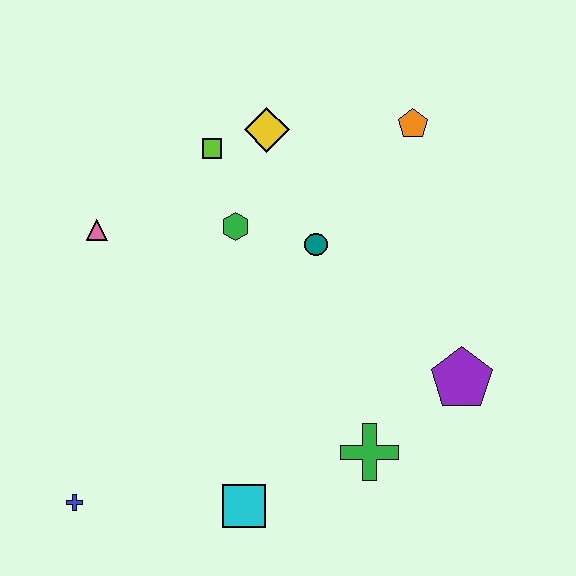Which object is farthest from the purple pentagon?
The blue cross is farthest from the purple pentagon.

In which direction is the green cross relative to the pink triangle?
The green cross is to the right of the pink triangle.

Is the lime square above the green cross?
Yes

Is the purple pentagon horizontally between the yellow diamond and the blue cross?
No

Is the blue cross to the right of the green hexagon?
No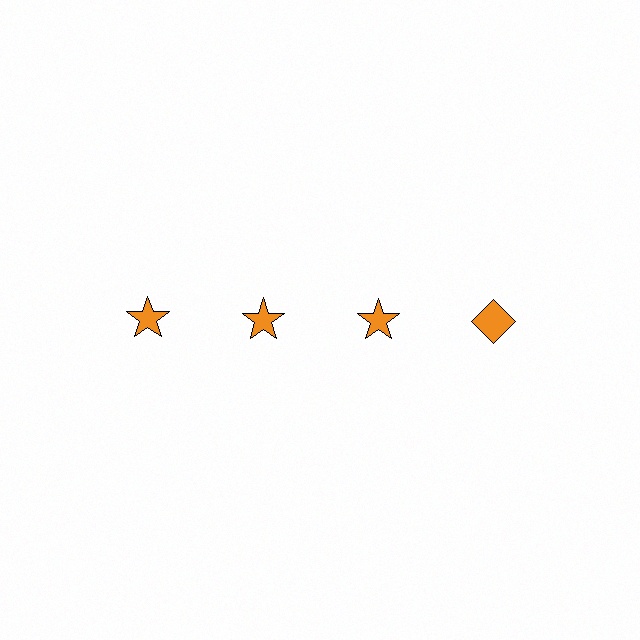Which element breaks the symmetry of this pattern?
The orange diamond in the top row, second from right column breaks the symmetry. All other shapes are orange stars.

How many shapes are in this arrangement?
There are 4 shapes arranged in a grid pattern.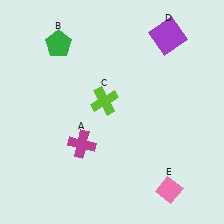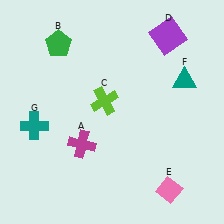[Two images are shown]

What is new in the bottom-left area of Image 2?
A teal cross (G) was added in the bottom-left area of Image 2.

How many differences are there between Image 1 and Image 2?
There are 2 differences between the two images.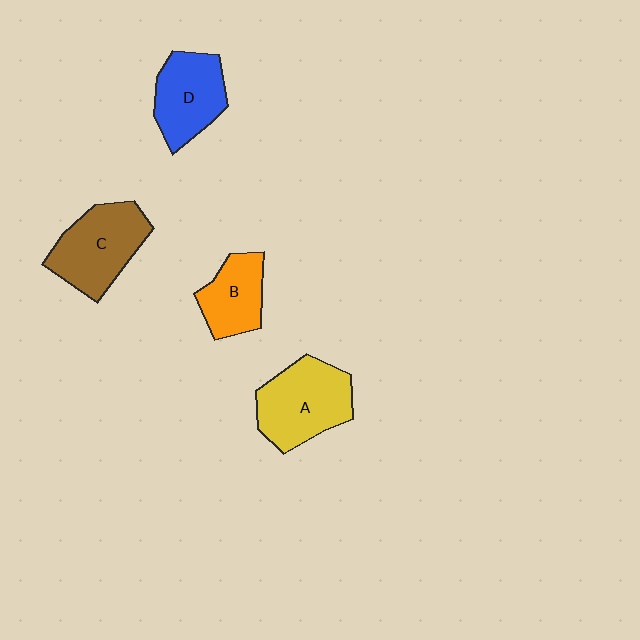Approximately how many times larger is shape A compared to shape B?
Approximately 1.5 times.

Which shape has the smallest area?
Shape B (orange).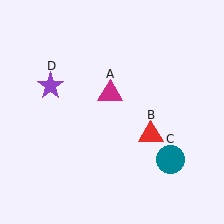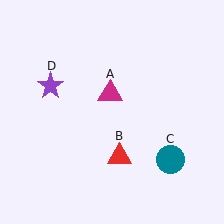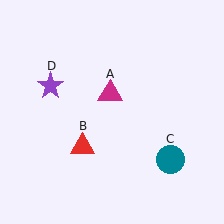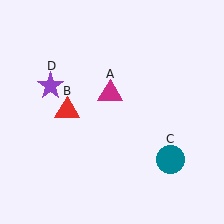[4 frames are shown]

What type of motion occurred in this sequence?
The red triangle (object B) rotated clockwise around the center of the scene.